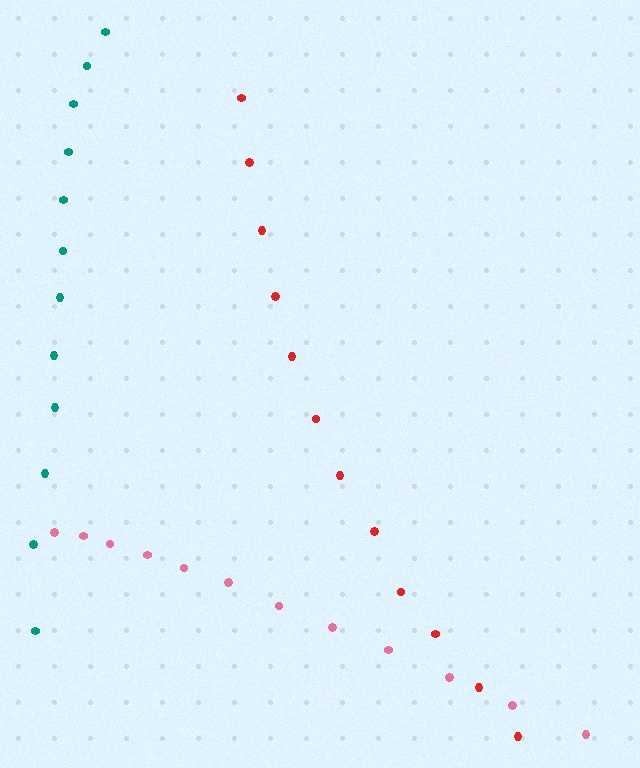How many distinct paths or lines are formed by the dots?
There are 3 distinct paths.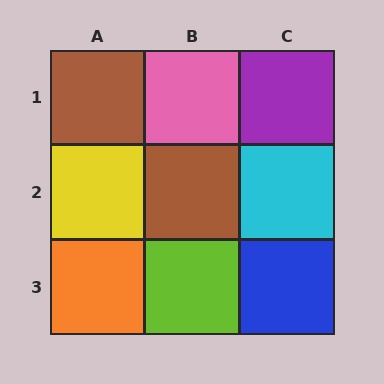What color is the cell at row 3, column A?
Orange.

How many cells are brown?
2 cells are brown.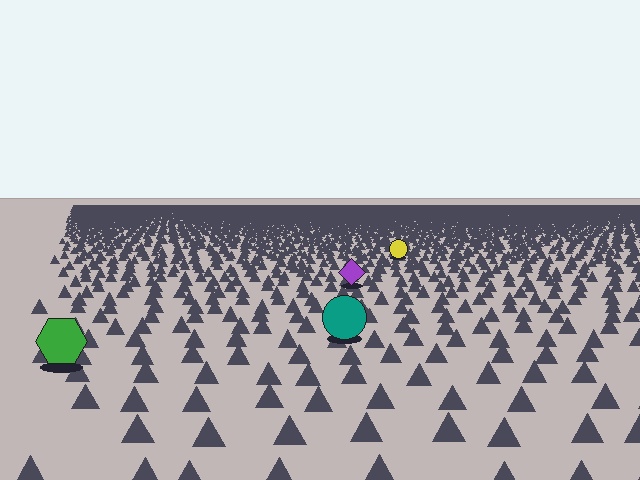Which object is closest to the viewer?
The green hexagon is closest. The texture marks near it are larger and more spread out.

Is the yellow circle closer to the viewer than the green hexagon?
No. The green hexagon is closer — you can tell from the texture gradient: the ground texture is coarser near it.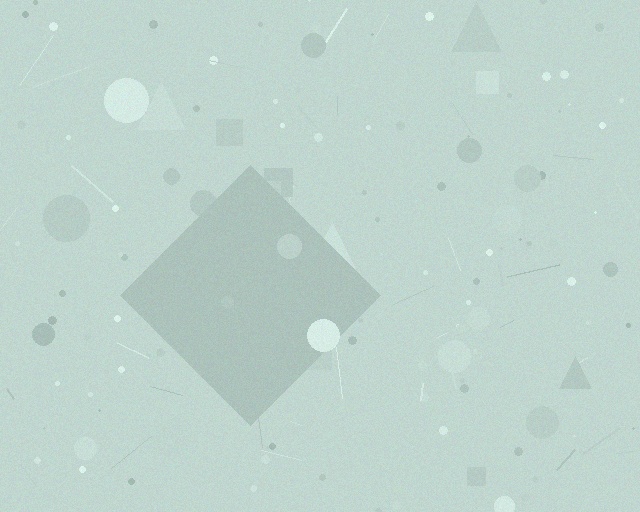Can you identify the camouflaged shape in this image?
The camouflaged shape is a diamond.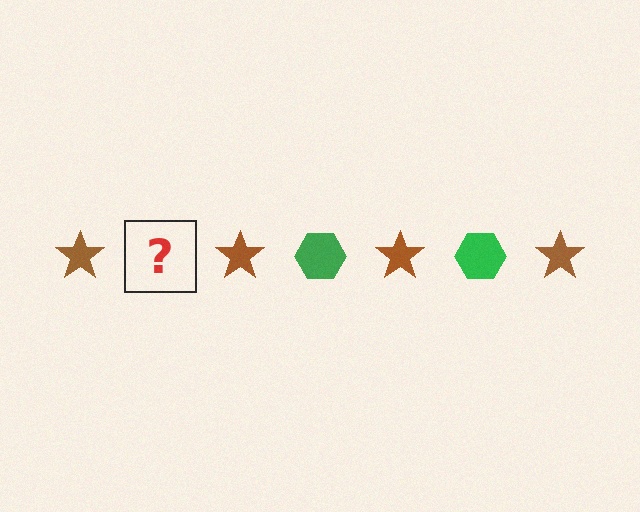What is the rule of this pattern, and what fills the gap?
The rule is that the pattern alternates between brown star and green hexagon. The gap should be filled with a green hexagon.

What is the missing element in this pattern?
The missing element is a green hexagon.